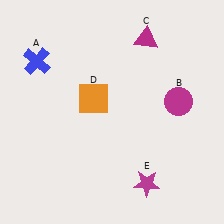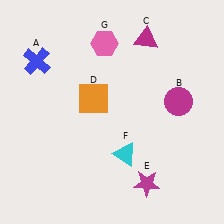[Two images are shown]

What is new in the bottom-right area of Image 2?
A cyan triangle (F) was added in the bottom-right area of Image 2.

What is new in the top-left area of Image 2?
A pink hexagon (G) was added in the top-left area of Image 2.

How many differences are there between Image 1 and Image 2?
There are 2 differences between the two images.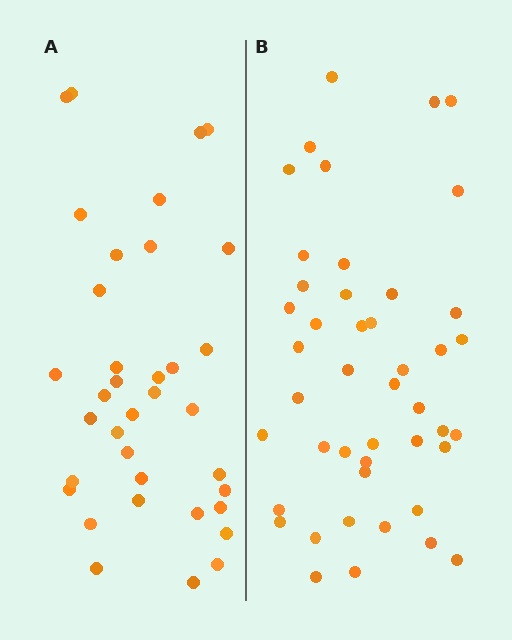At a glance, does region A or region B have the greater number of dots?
Region B (the right region) has more dots.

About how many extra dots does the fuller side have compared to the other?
Region B has roughly 8 or so more dots than region A.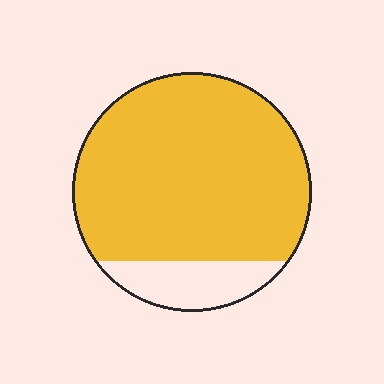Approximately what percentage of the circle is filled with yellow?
Approximately 85%.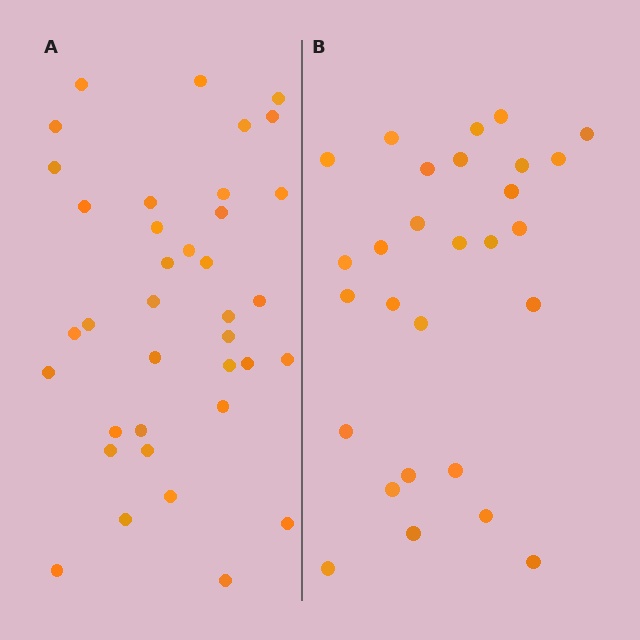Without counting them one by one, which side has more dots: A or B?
Region A (the left region) has more dots.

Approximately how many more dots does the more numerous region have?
Region A has roughly 8 or so more dots than region B.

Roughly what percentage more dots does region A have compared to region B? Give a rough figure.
About 30% more.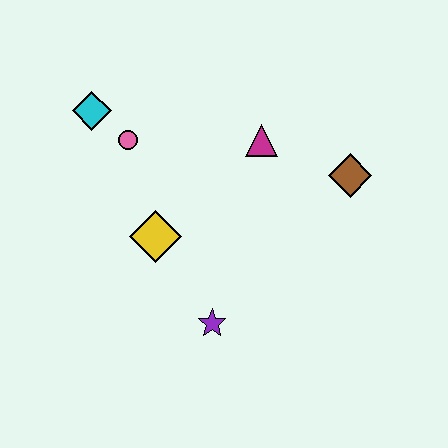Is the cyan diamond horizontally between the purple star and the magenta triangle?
No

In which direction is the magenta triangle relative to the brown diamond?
The magenta triangle is to the left of the brown diamond.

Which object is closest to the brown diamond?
The magenta triangle is closest to the brown diamond.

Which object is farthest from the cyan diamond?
The brown diamond is farthest from the cyan diamond.